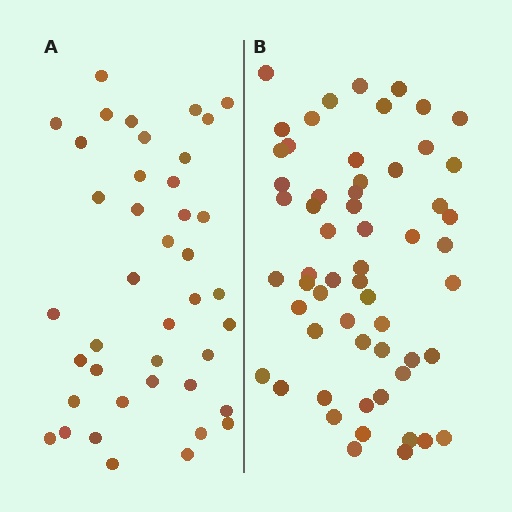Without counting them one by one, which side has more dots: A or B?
Region B (the right region) has more dots.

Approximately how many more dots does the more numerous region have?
Region B has approximately 15 more dots than region A.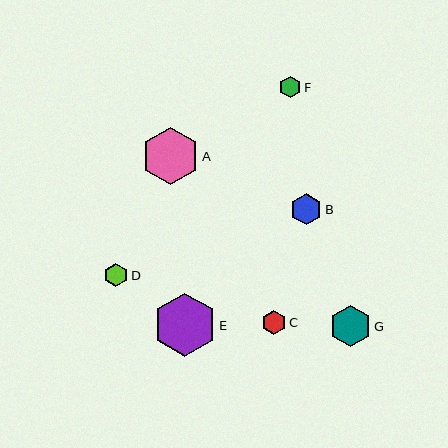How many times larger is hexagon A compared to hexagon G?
Hexagon A is approximately 1.4 times the size of hexagon G.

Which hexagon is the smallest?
Hexagon F is the smallest with a size of approximately 21 pixels.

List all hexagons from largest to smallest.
From largest to smallest: E, A, G, B, C, D, F.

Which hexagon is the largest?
Hexagon E is the largest with a size of approximately 63 pixels.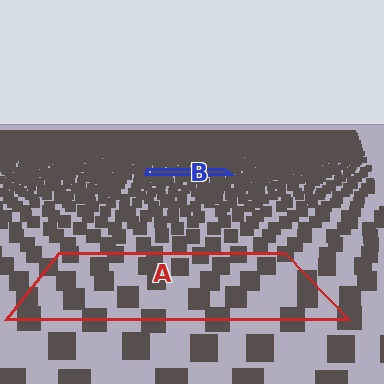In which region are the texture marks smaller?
The texture marks are smaller in region B, because it is farther away.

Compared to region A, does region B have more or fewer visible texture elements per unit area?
Region B has more texture elements per unit area — they are packed more densely because it is farther away.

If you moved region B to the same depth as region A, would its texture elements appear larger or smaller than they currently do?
They would appear larger. At a closer depth, the same texture elements are projected at a bigger on-screen size.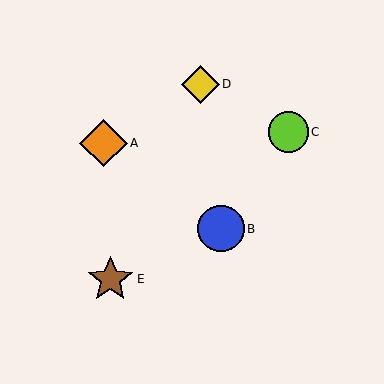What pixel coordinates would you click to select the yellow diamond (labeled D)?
Click at (200, 84) to select the yellow diamond D.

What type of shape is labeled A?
Shape A is an orange diamond.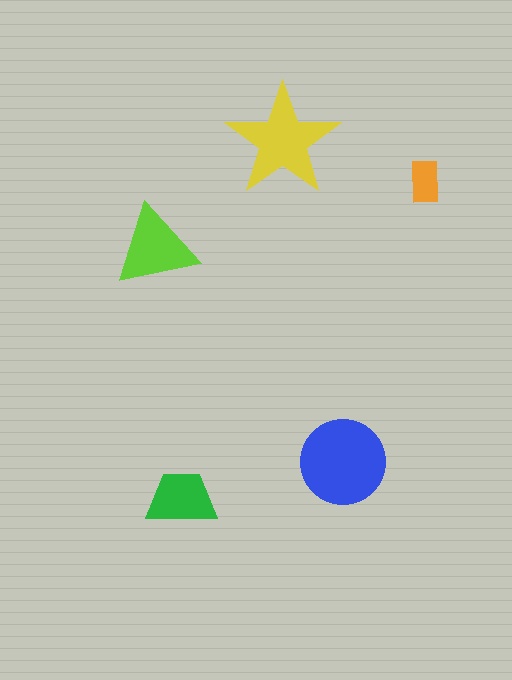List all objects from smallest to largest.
The orange rectangle, the green trapezoid, the lime triangle, the yellow star, the blue circle.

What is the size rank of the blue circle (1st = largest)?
1st.